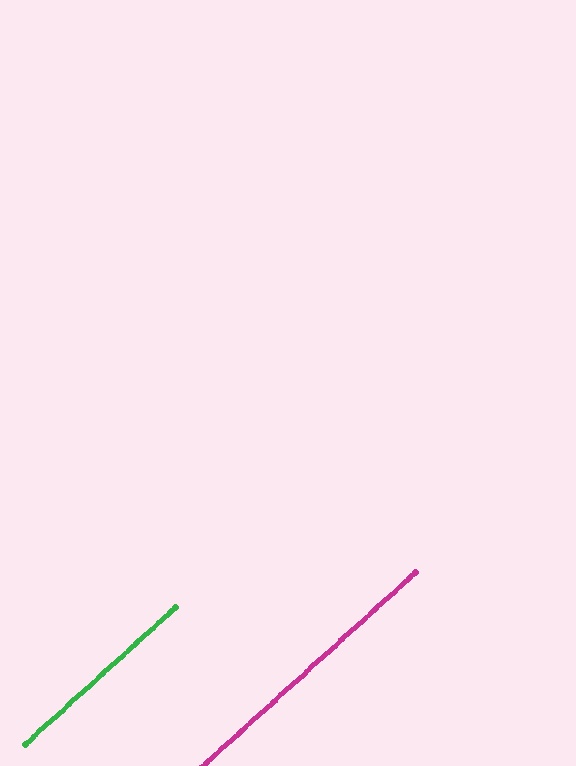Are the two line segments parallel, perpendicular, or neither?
Parallel — their directions differ by only 0.0°.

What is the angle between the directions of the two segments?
Approximately 0 degrees.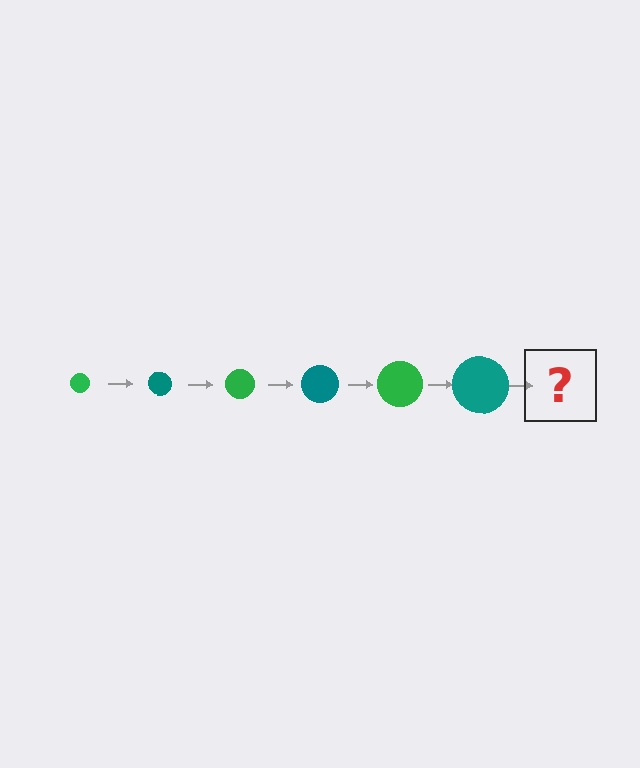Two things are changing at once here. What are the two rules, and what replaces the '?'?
The two rules are that the circle grows larger each step and the color cycles through green and teal. The '?' should be a green circle, larger than the previous one.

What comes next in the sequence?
The next element should be a green circle, larger than the previous one.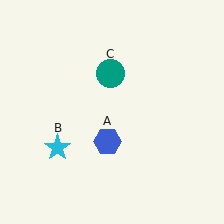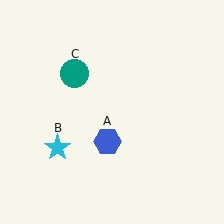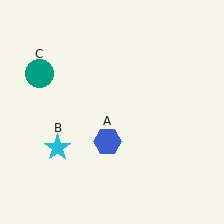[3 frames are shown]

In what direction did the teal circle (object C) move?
The teal circle (object C) moved left.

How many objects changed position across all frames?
1 object changed position: teal circle (object C).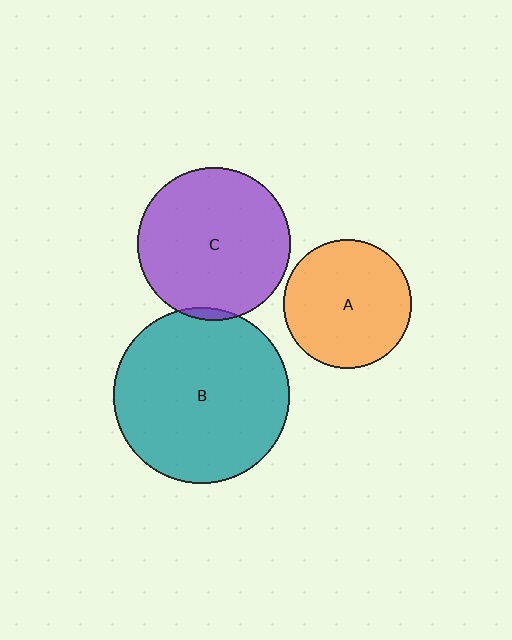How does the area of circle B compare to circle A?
Approximately 1.9 times.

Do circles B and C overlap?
Yes.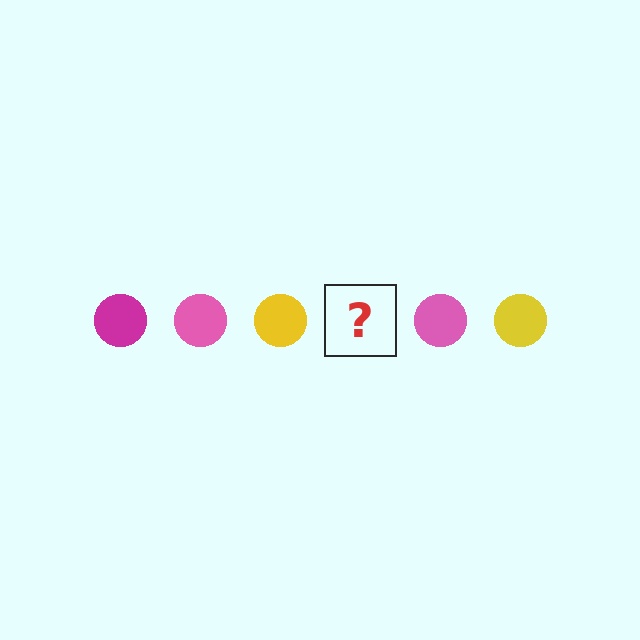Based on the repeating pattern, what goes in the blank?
The blank should be a magenta circle.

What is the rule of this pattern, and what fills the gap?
The rule is that the pattern cycles through magenta, pink, yellow circles. The gap should be filled with a magenta circle.